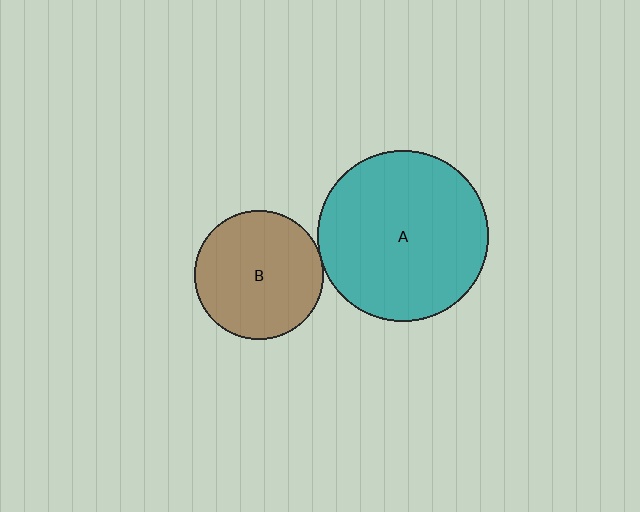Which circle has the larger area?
Circle A (teal).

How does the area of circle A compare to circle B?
Approximately 1.8 times.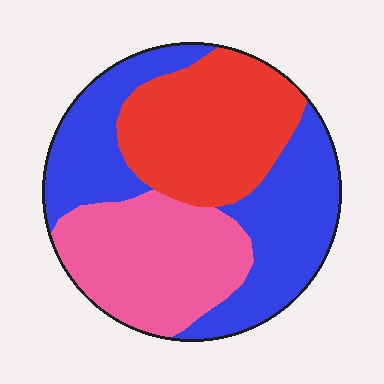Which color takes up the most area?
Blue, at roughly 40%.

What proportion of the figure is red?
Red takes up between a quarter and a half of the figure.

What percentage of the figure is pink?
Pink covers roughly 30% of the figure.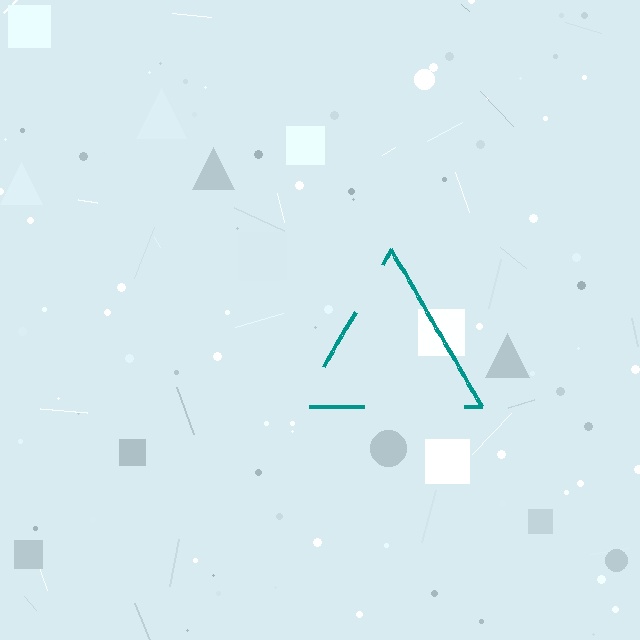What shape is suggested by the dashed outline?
The dashed outline suggests a triangle.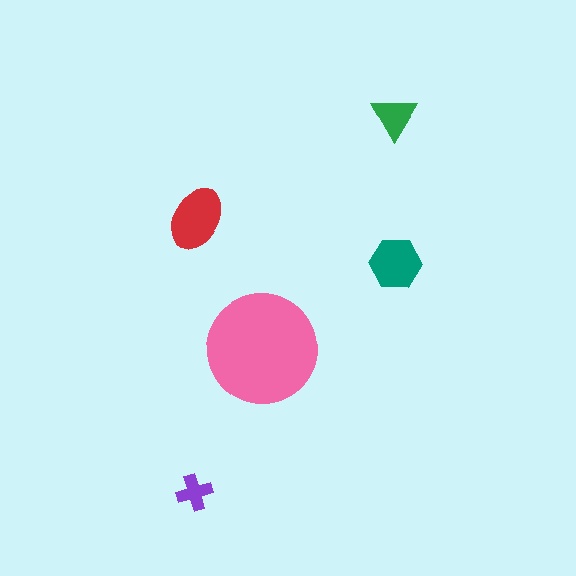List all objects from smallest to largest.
The purple cross, the green triangle, the teal hexagon, the red ellipse, the pink circle.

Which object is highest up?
The green triangle is topmost.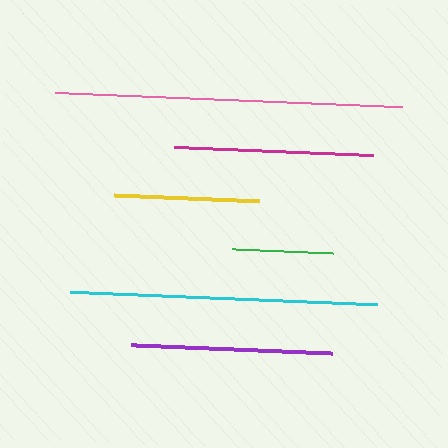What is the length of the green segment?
The green segment is approximately 101 pixels long.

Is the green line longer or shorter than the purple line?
The purple line is longer than the green line.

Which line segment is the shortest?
The green line is the shortest at approximately 101 pixels.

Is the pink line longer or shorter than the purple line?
The pink line is longer than the purple line.